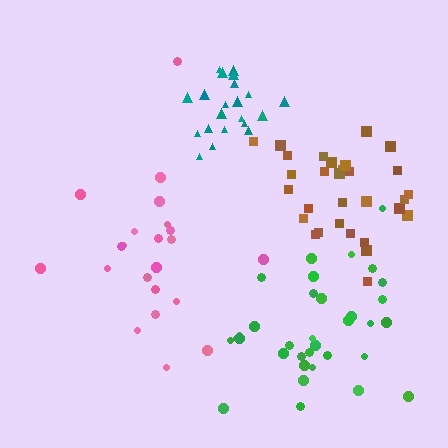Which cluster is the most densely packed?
Teal.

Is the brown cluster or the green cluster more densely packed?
Brown.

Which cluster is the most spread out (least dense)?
Pink.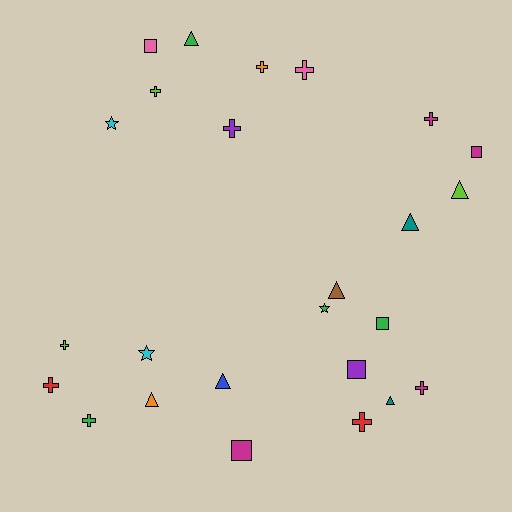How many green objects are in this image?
There are 4 green objects.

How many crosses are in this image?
There are 10 crosses.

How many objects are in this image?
There are 25 objects.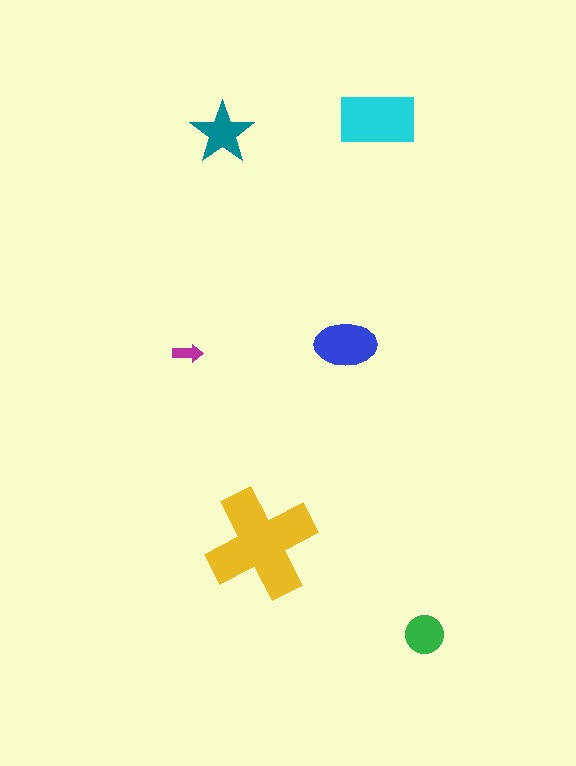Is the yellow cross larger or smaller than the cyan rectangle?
Larger.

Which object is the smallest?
The magenta arrow.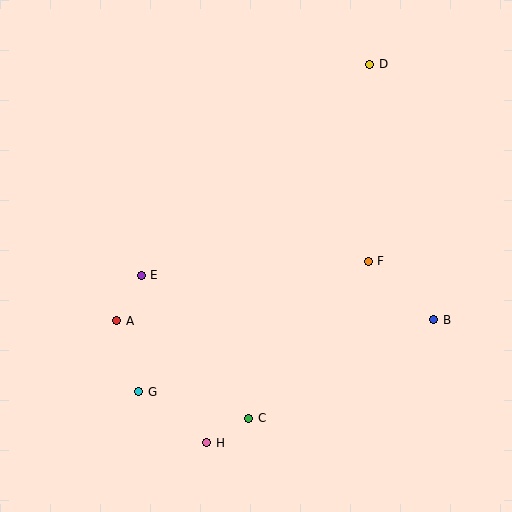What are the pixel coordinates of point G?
Point G is at (139, 392).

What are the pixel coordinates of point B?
Point B is at (434, 320).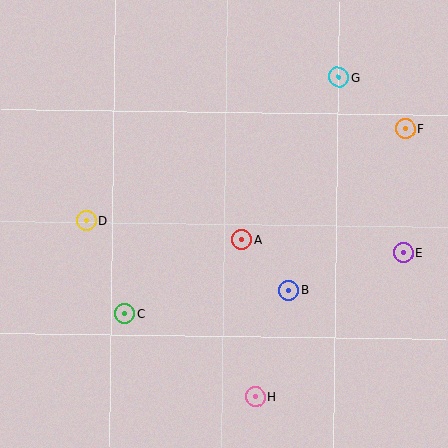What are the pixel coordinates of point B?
Point B is at (289, 290).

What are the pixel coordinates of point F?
Point F is at (406, 129).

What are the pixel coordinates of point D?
Point D is at (86, 221).